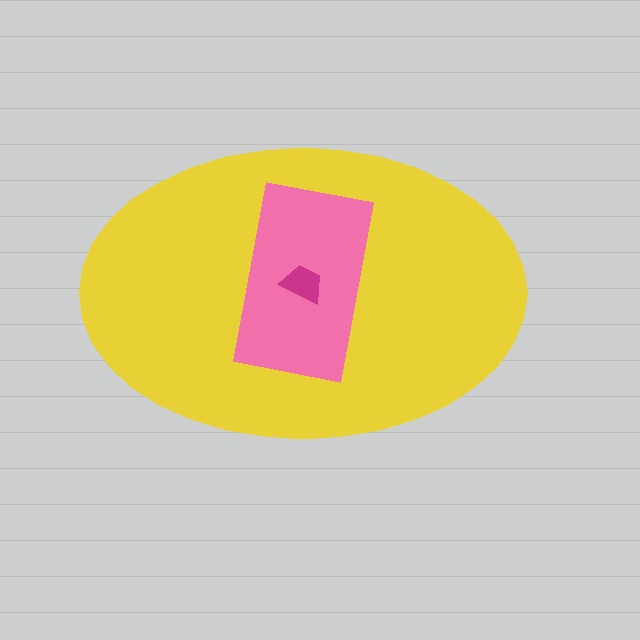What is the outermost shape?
The yellow ellipse.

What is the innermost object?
The magenta trapezoid.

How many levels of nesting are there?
3.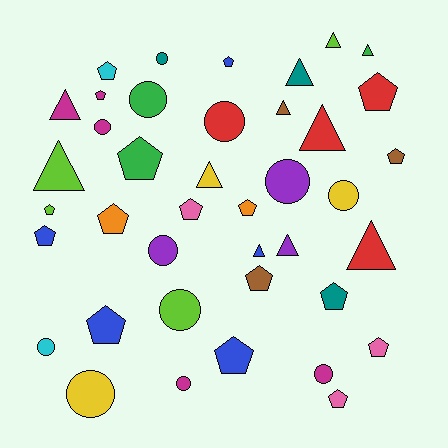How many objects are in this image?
There are 40 objects.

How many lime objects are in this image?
There are 4 lime objects.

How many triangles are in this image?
There are 11 triangles.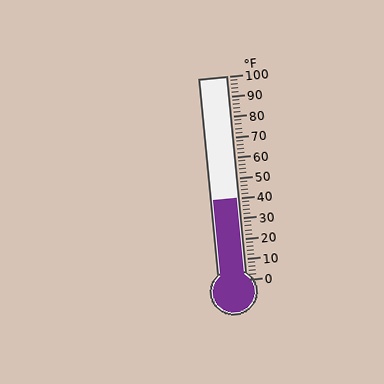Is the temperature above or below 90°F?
The temperature is below 90°F.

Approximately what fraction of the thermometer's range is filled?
The thermometer is filled to approximately 40% of its range.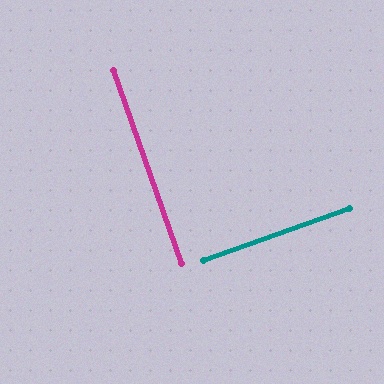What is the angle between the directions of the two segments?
Approximately 90 degrees.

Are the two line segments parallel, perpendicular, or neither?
Perpendicular — they meet at approximately 90°.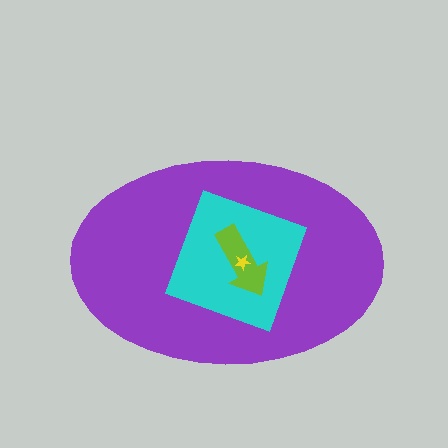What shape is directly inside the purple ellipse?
The cyan square.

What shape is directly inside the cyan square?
The lime arrow.